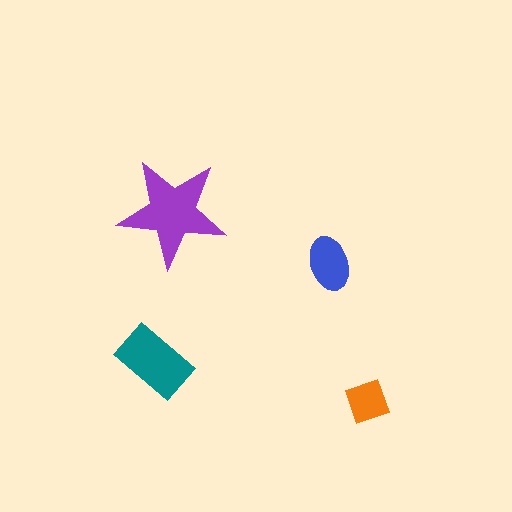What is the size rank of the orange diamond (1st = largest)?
4th.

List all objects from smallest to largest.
The orange diamond, the blue ellipse, the teal rectangle, the purple star.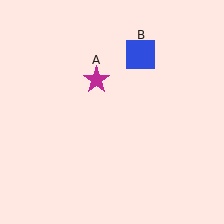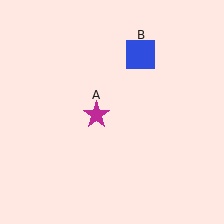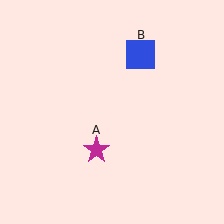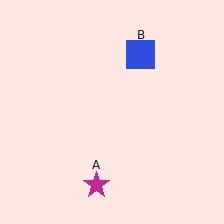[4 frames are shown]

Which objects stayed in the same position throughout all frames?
Blue square (object B) remained stationary.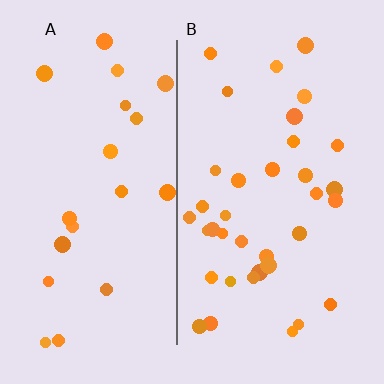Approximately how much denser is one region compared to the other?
Approximately 1.7× — region B over region A.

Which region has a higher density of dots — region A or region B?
B (the right).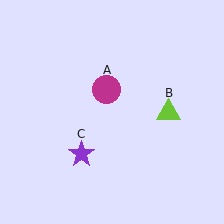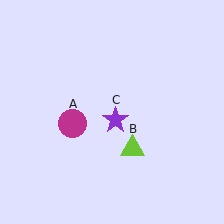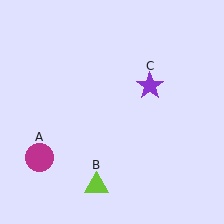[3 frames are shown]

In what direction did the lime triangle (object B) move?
The lime triangle (object B) moved down and to the left.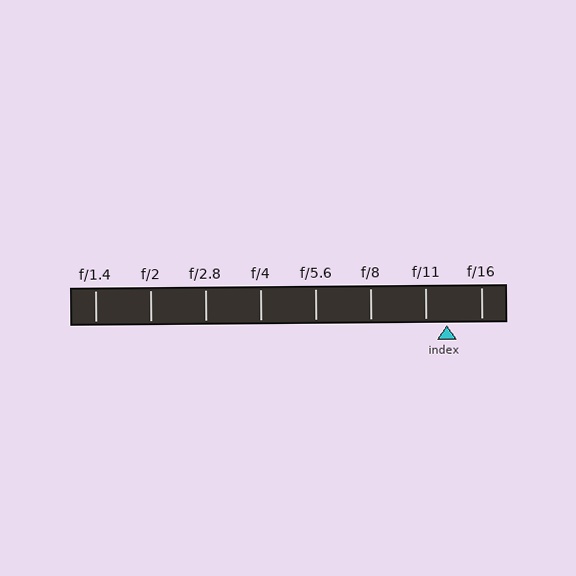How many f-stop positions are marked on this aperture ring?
There are 8 f-stop positions marked.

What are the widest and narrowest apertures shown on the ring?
The widest aperture shown is f/1.4 and the narrowest is f/16.